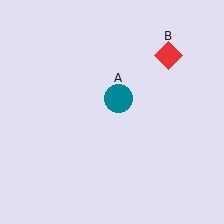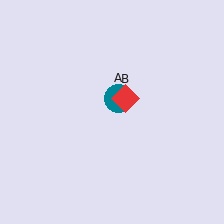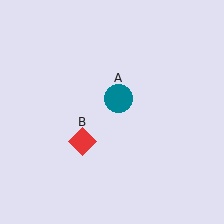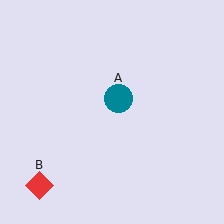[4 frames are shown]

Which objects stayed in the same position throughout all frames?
Teal circle (object A) remained stationary.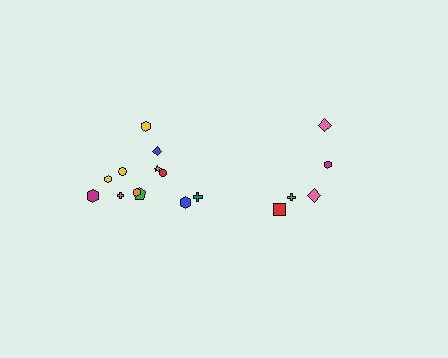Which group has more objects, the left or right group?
The left group.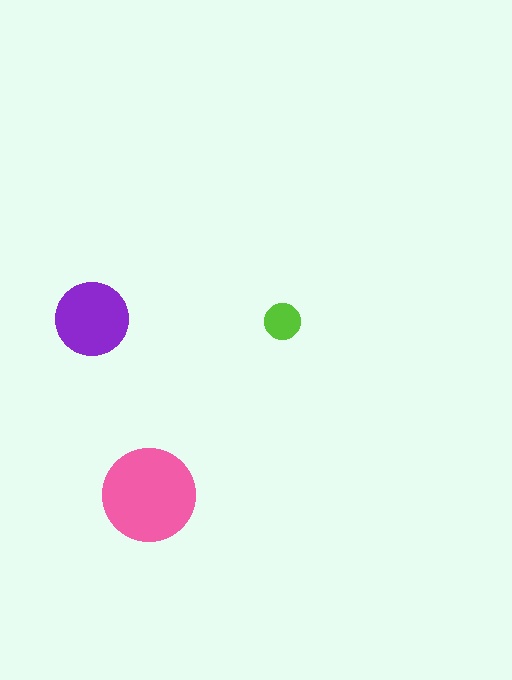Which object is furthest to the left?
The purple circle is leftmost.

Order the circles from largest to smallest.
the pink one, the purple one, the lime one.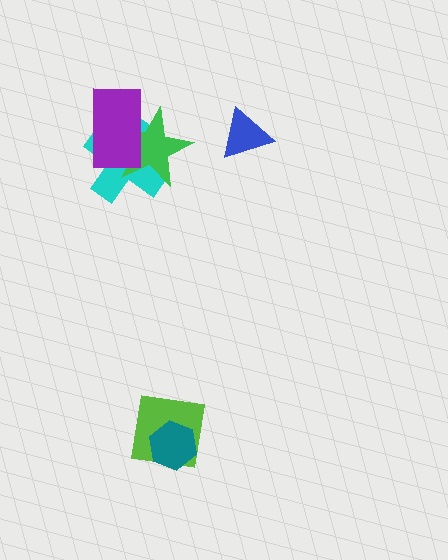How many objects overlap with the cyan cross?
2 objects overlap with the cyan cross.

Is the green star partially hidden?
Yes, it is partially covered by another shape.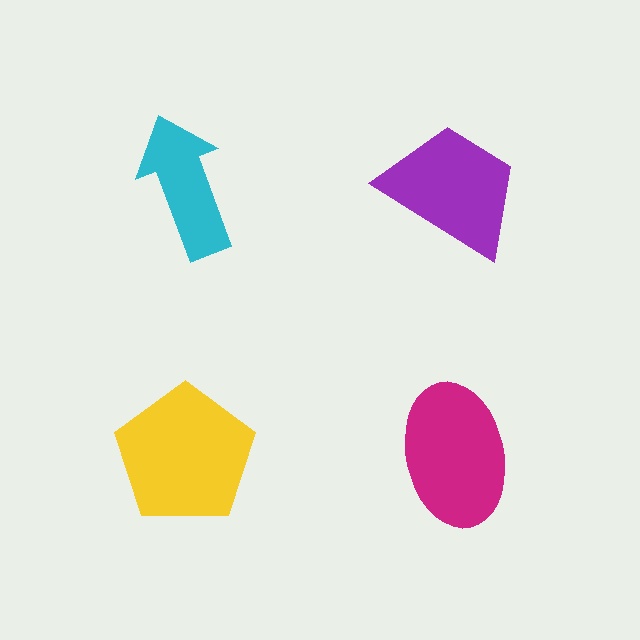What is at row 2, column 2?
A magenta ellipse.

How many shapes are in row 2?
2 shapes.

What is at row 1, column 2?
A purple trapezoid.